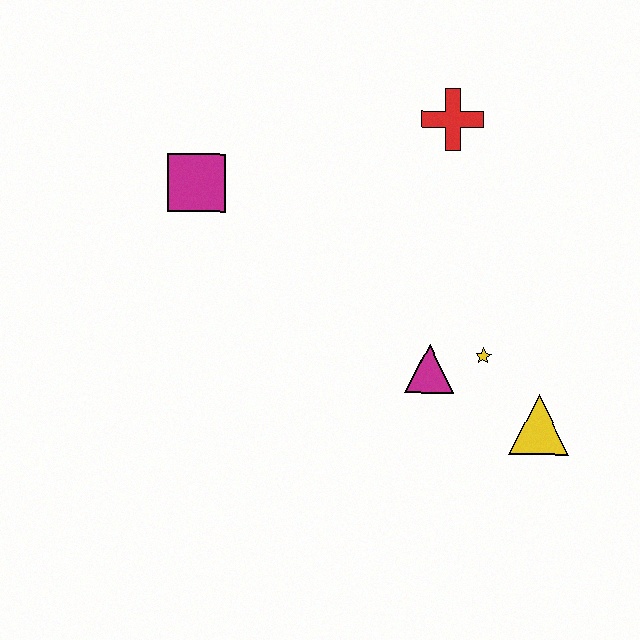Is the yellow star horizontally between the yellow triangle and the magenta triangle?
Yes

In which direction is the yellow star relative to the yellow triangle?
The yellow star is above the yellow triangle.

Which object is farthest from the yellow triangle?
The magenta square is farthest from the yellow triangle.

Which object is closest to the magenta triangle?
The yellow star is closest to the magenta triangle.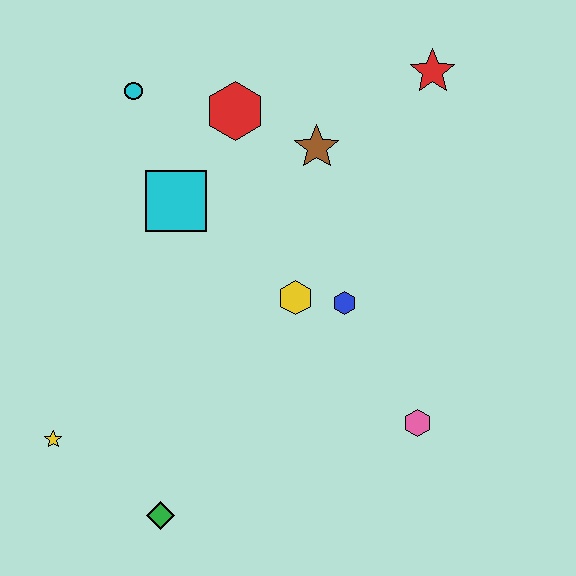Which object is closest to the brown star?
The red hexagon is closest to the brown star.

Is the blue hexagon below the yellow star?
No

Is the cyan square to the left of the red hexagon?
Yes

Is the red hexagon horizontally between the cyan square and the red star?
Yes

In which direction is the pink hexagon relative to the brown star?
The pink hexagon is below the brown star.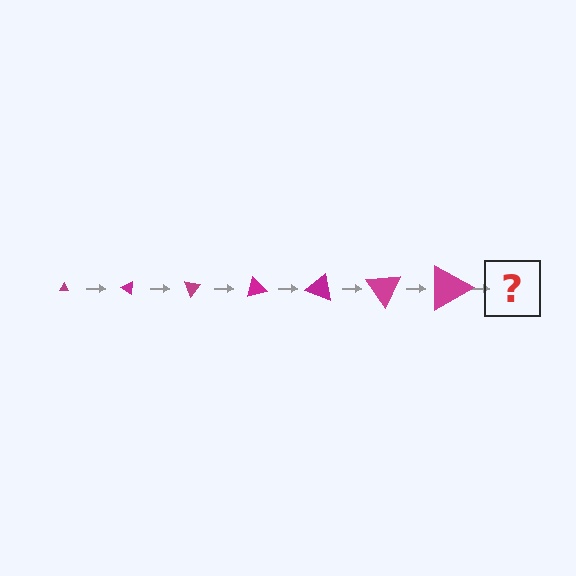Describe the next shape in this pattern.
It should be a triangle, larger than the previous one and rotated 245 degrees from the start.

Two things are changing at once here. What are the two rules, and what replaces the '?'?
The two rules are that the triangle grows larger each step and it rotates 35 degrees each step. The '?' should be a triangle, larger than the previous one and rotated 245 degrees from the start.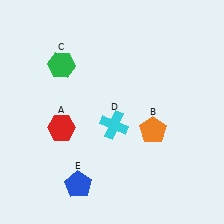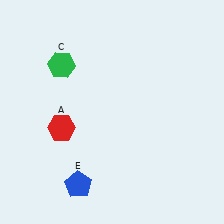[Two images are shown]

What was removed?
The orange pentagon (B), the cyan cross (D) were removed in Image 2.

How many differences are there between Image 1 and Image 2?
There are 2 differences between the two images.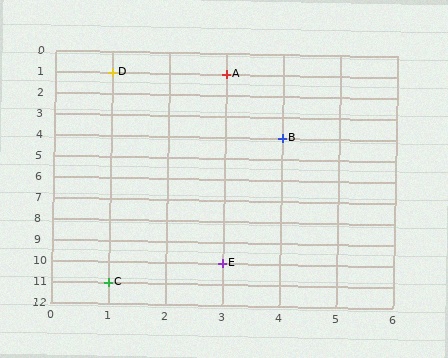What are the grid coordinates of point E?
Point E is at grid coordinates (3, 10).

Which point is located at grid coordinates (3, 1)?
Point A is at (3, 1).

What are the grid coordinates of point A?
Point A is at grid coordinates (3, 1).